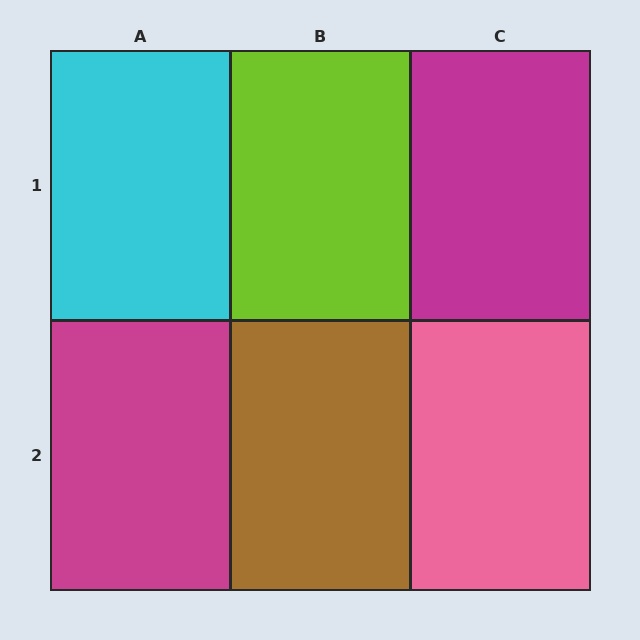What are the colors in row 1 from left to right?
Cyan, lime, magenta.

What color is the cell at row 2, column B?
Brown.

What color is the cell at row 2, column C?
Pink.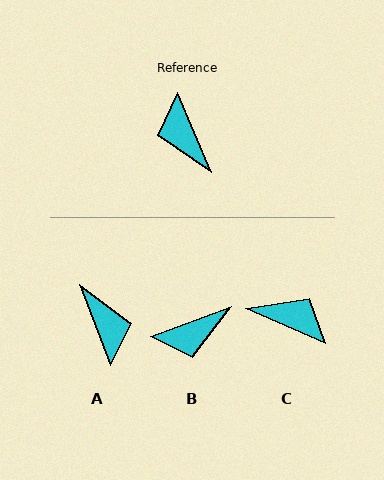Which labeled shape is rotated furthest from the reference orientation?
A, about 177 degrees away.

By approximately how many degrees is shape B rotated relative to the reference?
Approximately 87 degrees counter-clockwise.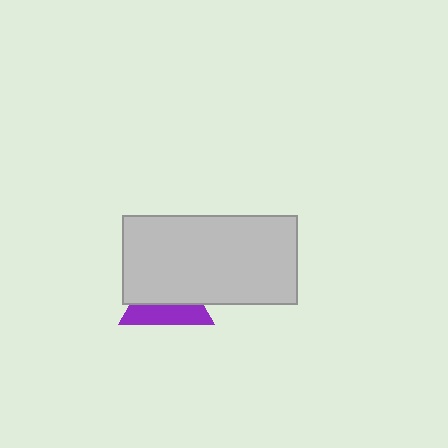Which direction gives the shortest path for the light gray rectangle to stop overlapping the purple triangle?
Moving up gives the shortest separation.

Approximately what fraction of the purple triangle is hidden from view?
Roughly 58% of the purple triangle is hidden behind the light gray rectangle.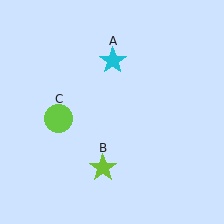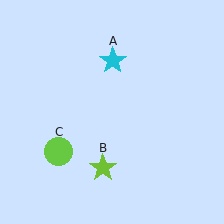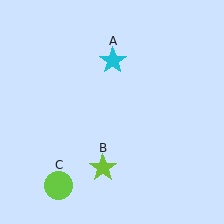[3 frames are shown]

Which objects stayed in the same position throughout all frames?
Cyan star (object A) and lime star (object B) remained stationary.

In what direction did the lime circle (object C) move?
The lime circle (object C) moved down.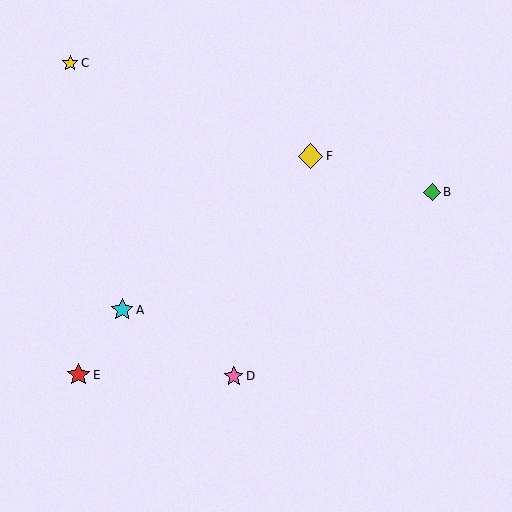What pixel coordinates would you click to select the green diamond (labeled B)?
Click at (432, 192) to select the green diamond B.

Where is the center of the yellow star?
The center of the yellow star is at (70, 63).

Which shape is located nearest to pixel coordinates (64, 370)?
The red star (labeled E) at (79, 375) is nearest to that location.